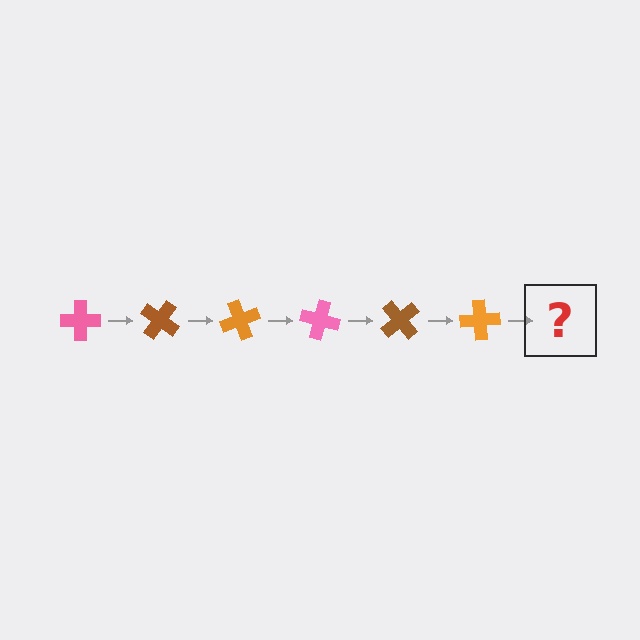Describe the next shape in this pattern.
It should be a pink cross, rotated 210 degrees from the start.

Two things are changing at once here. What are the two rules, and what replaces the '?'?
The two rules are that it rotates 35 degrees each step and the color cycles through pink, brown, and orange. The '?' should be a pink cross, rotated 210 degrees from the start.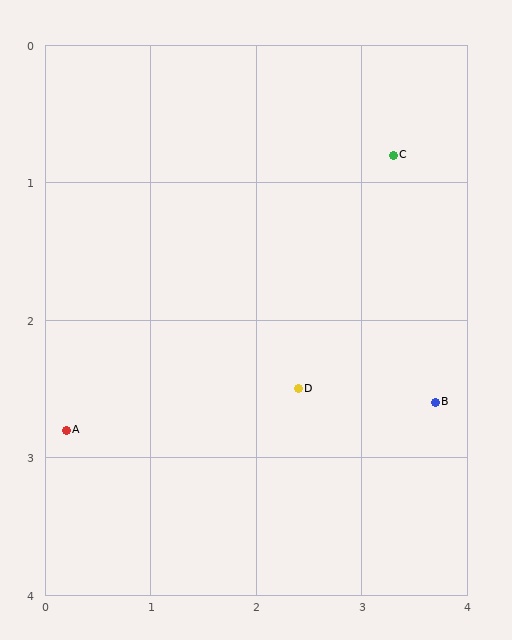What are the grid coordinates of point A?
Point A is at approximately (0.2, 2.8).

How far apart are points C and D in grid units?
Points C and D are about 1.9 grid units apart.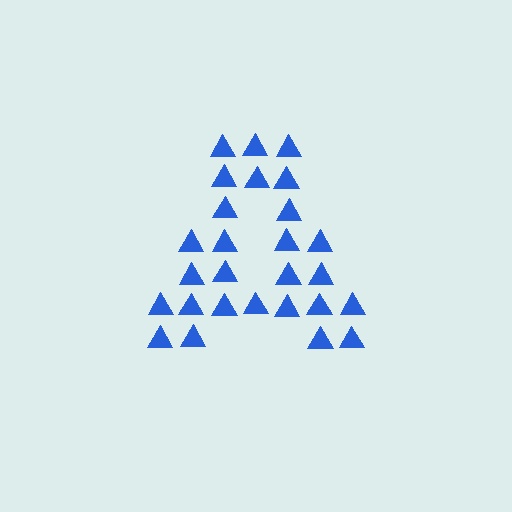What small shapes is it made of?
It is made of small triangles.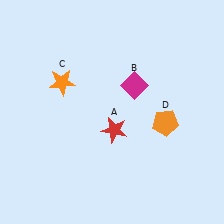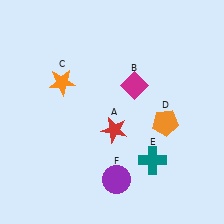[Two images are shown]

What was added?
A teal cross (E), a purple circle (F) were added in Image 2.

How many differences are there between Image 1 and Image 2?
There are 2 differences between the two images.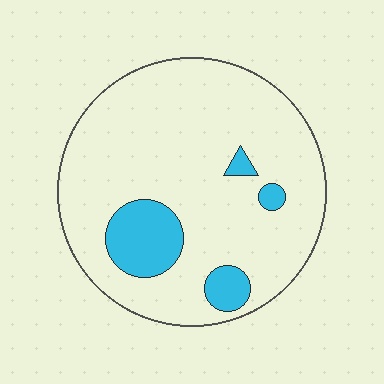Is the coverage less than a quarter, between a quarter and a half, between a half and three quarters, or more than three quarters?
Less than a quarter.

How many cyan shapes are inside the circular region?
4.